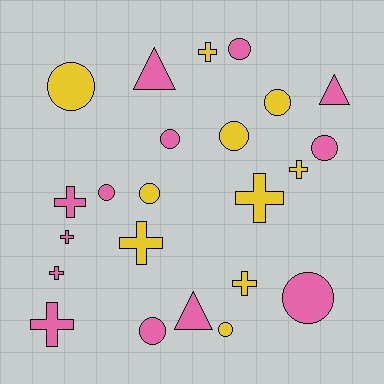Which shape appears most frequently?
Circle, with 11 objects.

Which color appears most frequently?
Pink, with 13 objects.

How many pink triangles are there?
There are 3 pink triangles.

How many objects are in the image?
There are 23 objects.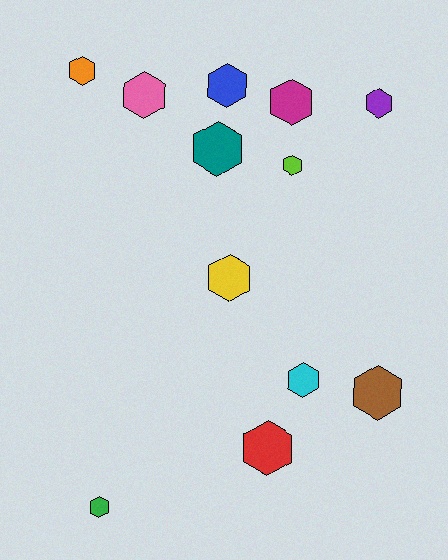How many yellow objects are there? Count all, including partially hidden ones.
There is 1 yellow object.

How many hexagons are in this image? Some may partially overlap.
There are 12 hexagons.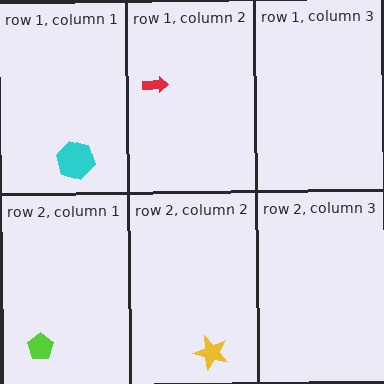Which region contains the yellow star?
The row 2, column 2 region.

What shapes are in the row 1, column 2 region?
The red arrow.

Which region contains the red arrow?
The row 1, column 2 region.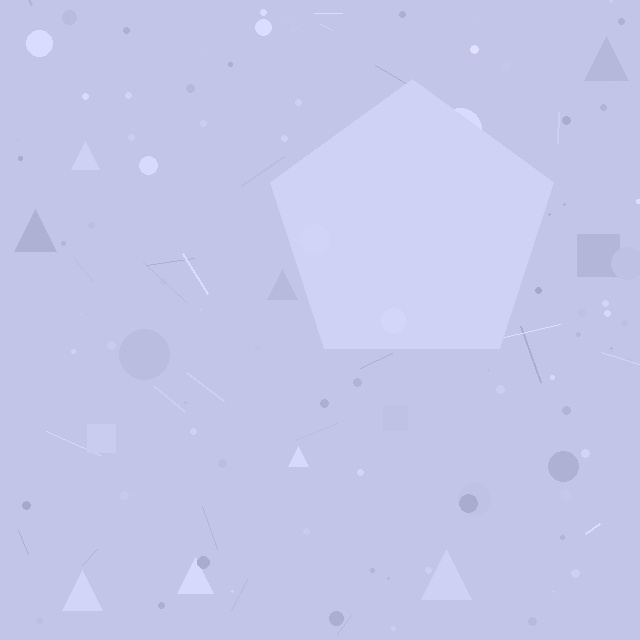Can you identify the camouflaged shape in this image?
The camouflaged shape is a pentagon.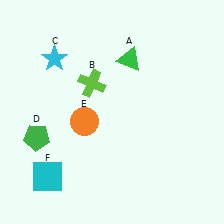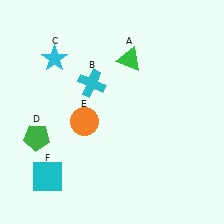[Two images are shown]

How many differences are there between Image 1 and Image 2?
There is 1 difference between the two images.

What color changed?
The cross (B) changed from lime in Image 1 to cyan in Image 2.